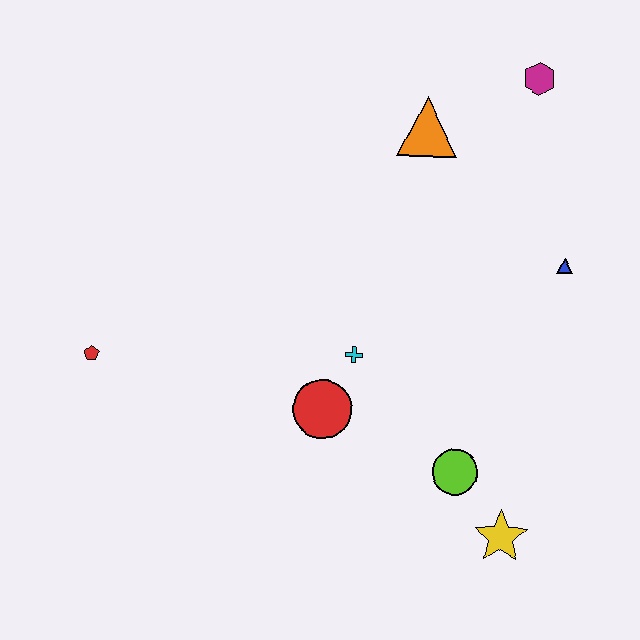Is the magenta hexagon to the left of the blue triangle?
Yes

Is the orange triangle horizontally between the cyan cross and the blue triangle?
Yes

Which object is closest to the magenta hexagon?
The orange triangle is closest to the magenta hexagon.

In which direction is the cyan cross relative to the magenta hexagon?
The cyan cross is below the magenta hexagon.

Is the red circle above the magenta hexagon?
No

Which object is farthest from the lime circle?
The magenta hexagon is farthest from the lime circle.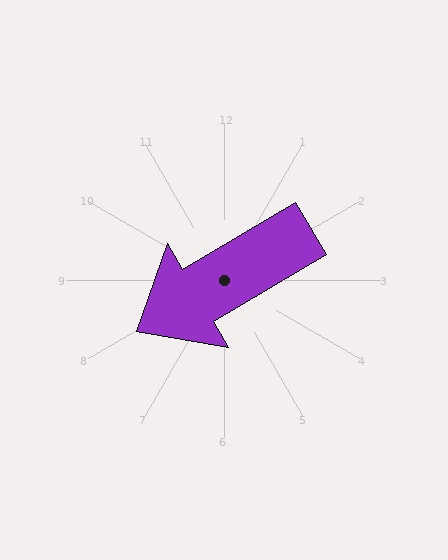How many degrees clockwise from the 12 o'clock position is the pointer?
Approximately 240 degrees.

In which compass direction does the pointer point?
Southwest.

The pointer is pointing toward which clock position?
Roughly 8 o'clock.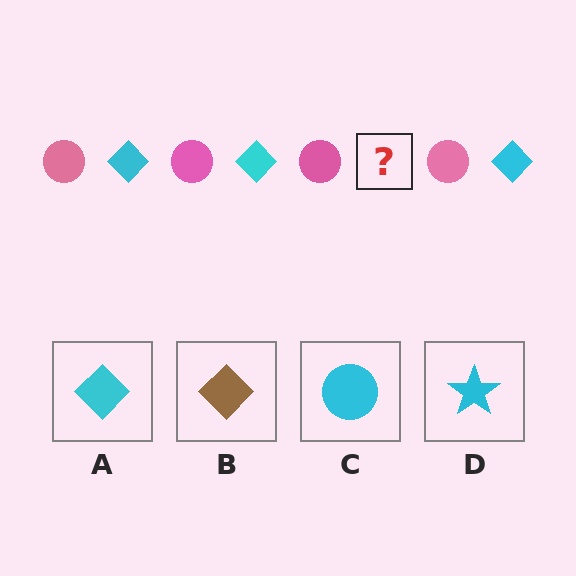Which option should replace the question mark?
Option A.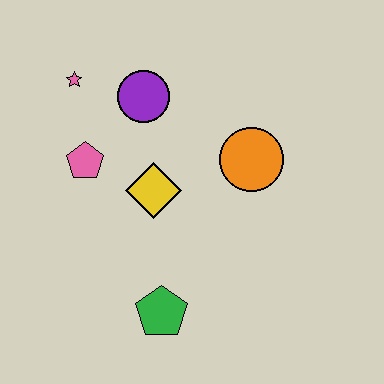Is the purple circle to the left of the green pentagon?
Yes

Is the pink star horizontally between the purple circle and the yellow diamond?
No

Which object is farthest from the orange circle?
The pink star is farthest from the orange circle.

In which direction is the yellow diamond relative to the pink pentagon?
The yellow diamond is to the right of the pink pentagon.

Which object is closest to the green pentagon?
The yellow diamond is closest to the green pentagon.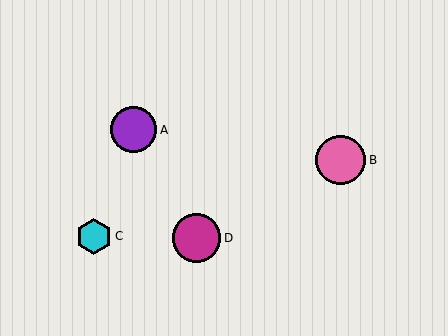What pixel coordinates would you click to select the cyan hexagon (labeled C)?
Click at (94, 236) to select the cyan hexagon C.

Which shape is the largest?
The pink circle (labeled B) is the largest.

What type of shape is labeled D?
Shape D is a magenta circle.